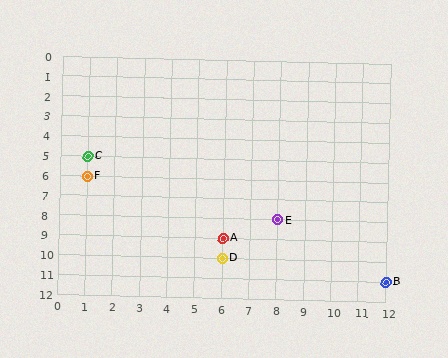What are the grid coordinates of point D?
Point D is at grid coordinates (6, 10).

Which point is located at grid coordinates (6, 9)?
Point A is at (6, 9).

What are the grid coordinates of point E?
Point E is at grid coordinates (8, 8).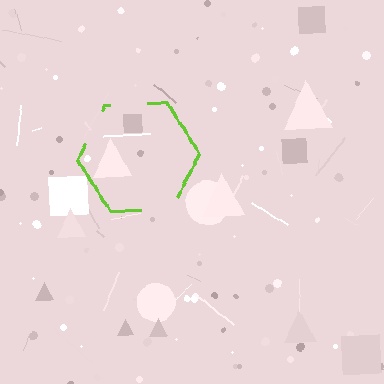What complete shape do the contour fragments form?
The contour fragments form a hexagon.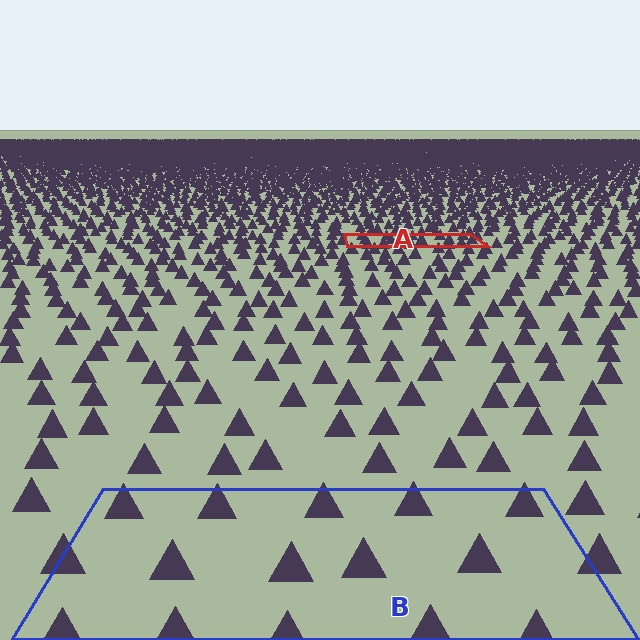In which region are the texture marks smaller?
The texture marks are smaller in region A, because it is farther away.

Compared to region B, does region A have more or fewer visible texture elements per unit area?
Region A has more texture elements per unit area — they are packed more densely because it is farther away.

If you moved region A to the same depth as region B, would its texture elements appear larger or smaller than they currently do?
They would appear larger. At a closer depth, the same texture elements are projected at a bigger on-screen size.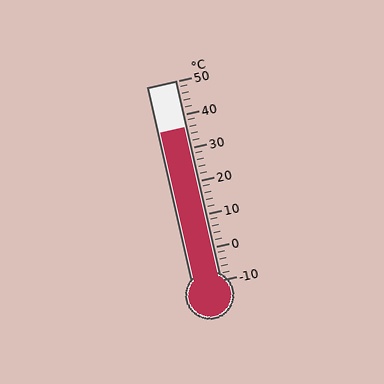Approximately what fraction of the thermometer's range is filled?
The thermometer is filled to approximately 75% of its range.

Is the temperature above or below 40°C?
The temperature is below 40°C.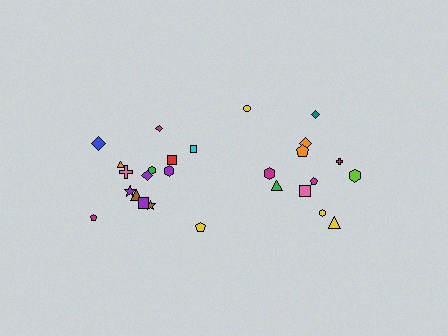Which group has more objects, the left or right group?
The left group.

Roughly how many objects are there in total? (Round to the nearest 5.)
Roughly 25 objects in total.